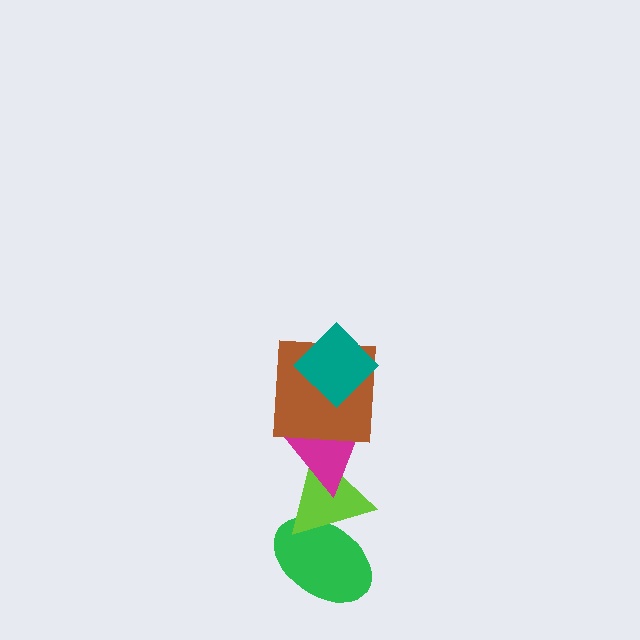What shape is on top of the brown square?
The teal diamond is on top of the brown square.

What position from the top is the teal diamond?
The teal diamond is 1st from the top.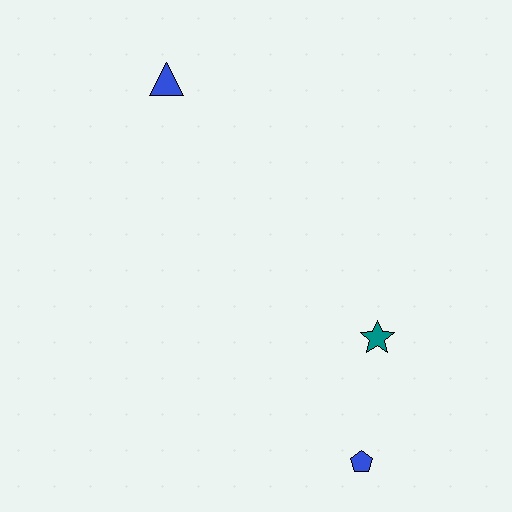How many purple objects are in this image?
There are no purple objects.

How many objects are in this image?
There are 3 objects.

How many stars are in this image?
There is 1 star.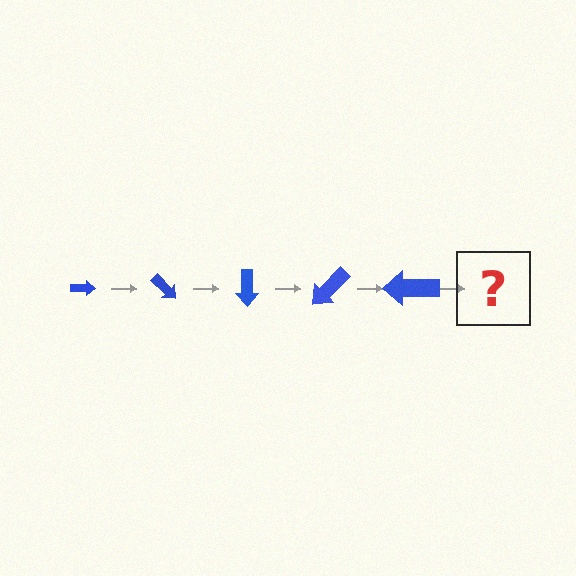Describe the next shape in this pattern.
It should be an arrow, larger than the previous one and rotated 225 degrees from the start.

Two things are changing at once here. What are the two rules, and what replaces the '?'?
The two rules are that the arrow grows larger each step and it rotates 45 degrees each step. The '?' should be an arrow, larger than the previous one and rotated 225 degrees from the start.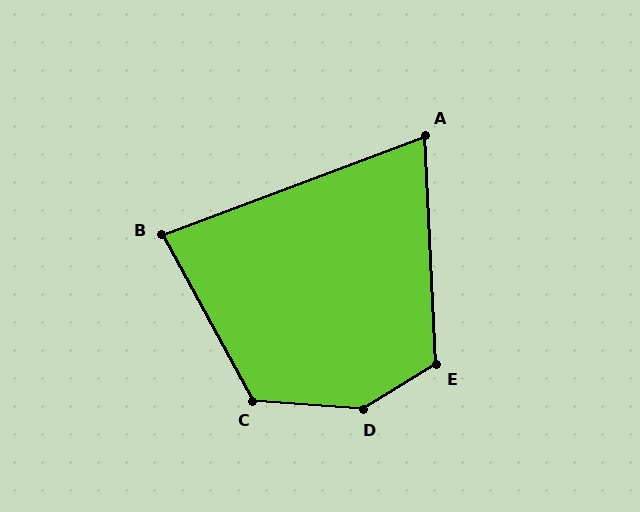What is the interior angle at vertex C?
Approximately 123 degrees (obtuse).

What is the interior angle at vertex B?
Approximately 82 degrees (acute).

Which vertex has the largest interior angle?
D, at approximately 144 degrees.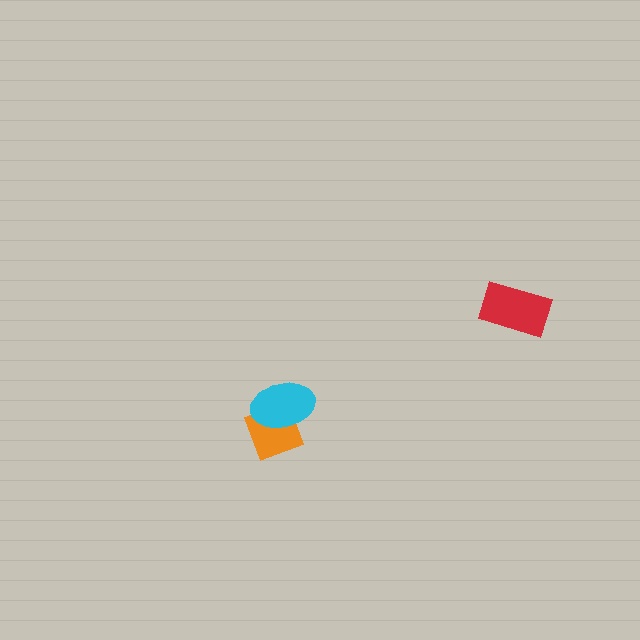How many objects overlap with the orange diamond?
1 object overlaps with the orange diamond.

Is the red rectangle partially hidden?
No, no other shape covers it.